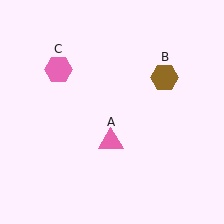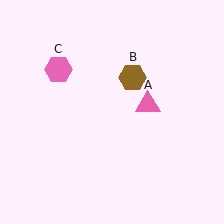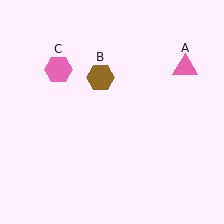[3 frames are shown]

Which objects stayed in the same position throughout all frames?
Pink hexagon (object C) remained stationary.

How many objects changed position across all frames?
2 objects changed position: pink triangle (object A), brown hexagon (object B).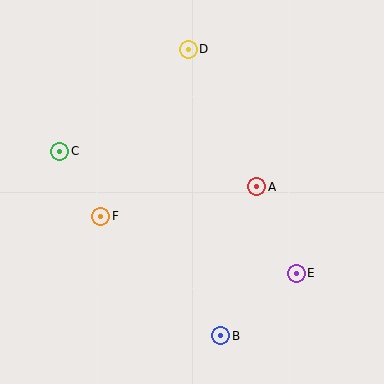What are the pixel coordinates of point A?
Point A is at (257, 187).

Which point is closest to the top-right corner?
Point D is closest to the top-right corner.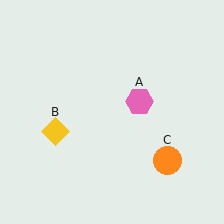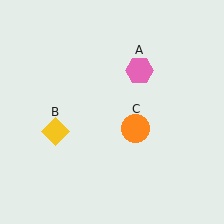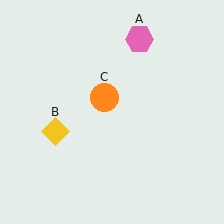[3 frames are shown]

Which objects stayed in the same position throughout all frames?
Yellow diamond (object B) remained stationary.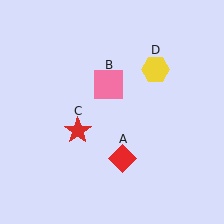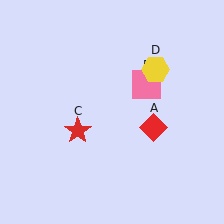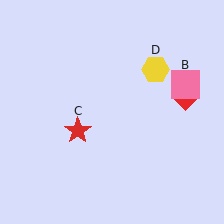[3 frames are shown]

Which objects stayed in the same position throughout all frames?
Red star (object C) and yellow hexagon (object D) remained stationary.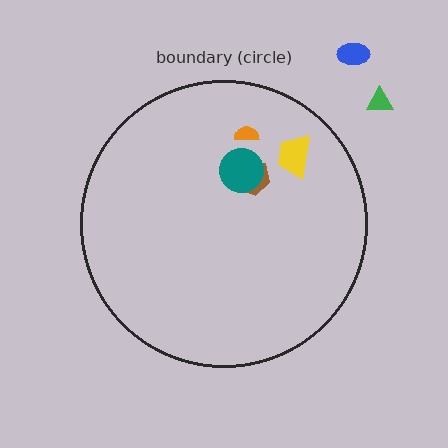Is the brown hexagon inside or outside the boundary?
Inside.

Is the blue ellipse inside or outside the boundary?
Outside.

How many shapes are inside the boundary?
4 inside, 2 outside.